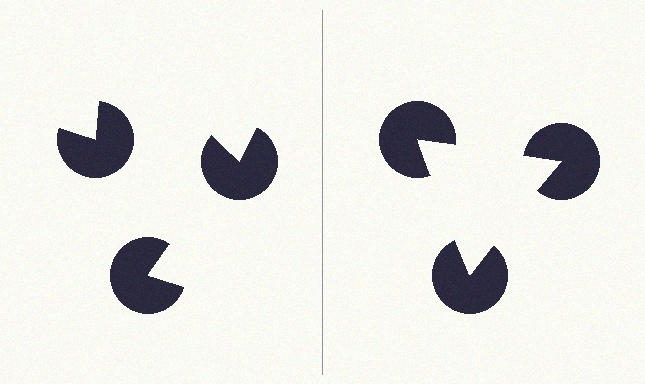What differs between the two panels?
The pac-man discs are positioned identically on both sides; only the wedge orientations differ. On the right they align to a triangle; on the left they are misaligned.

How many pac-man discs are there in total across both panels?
6 — 3 on each side.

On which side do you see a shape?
An illusory triangle appears on the right side. On the left side the wedge cuts are rotated, so no coherent shape forms.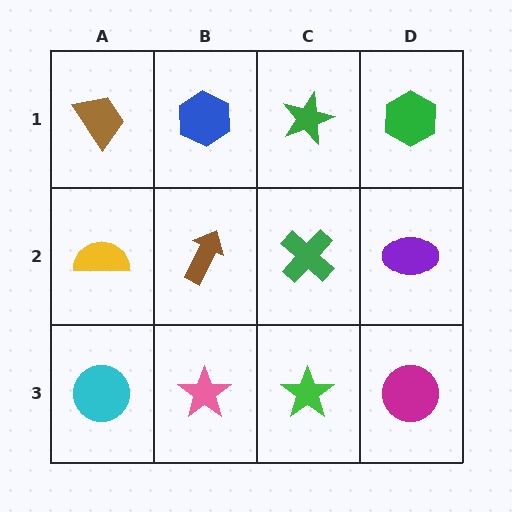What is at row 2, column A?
A yellow semicircle.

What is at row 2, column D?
A purple ellipse.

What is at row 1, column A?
A brown trapezoid.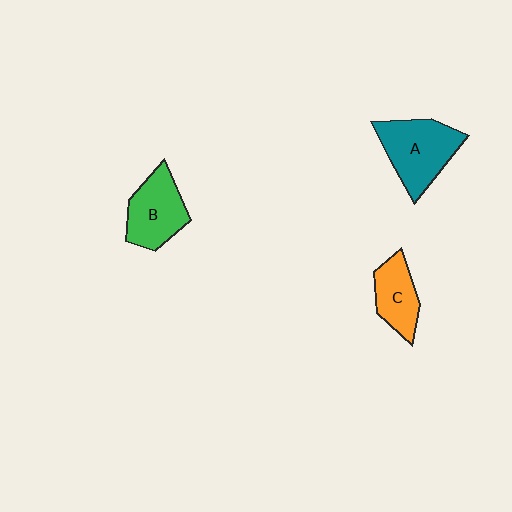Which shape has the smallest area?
Shape C (orange).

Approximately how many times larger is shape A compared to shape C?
Approximately 1.6 times.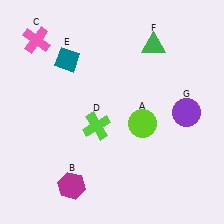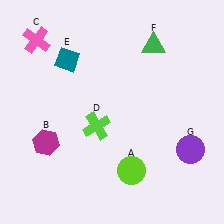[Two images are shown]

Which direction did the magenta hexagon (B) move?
The magenta hexagon (B) moved up.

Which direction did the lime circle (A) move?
The lime circle (A) moved down.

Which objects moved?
The objects that moved are: the lime circle (A), the magenta hexagon (B), the purple circle (G).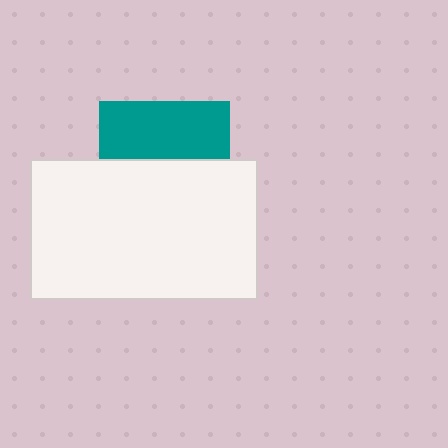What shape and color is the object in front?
The object in front is a white rectangle.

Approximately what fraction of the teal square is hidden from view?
Roughly 55% of the teal square is hidden behind the white rectangle.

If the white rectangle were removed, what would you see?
You would see the complete teal square.